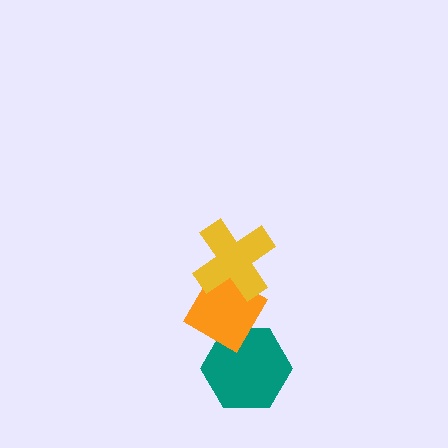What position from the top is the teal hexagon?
The teal hexagon is 3rd from the top.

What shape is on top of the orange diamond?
The yellow cross is on top of the orange diamond.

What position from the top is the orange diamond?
The orange diamond is 2nd from the top.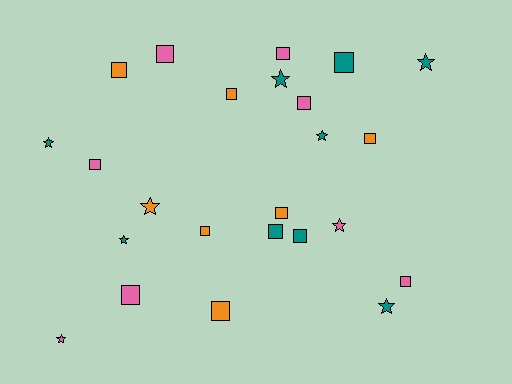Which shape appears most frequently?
Square, with 15 objects.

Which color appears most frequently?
Teal, with 9 objects.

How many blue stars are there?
There are no blue stars.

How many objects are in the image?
There are 24 objects.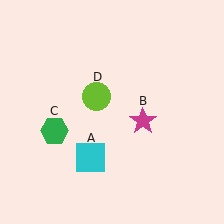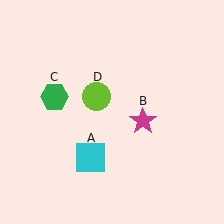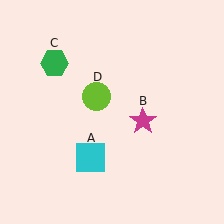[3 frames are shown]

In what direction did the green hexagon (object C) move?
The green hexagon (object C) moved up.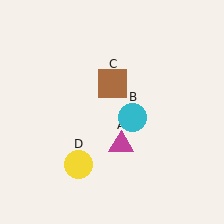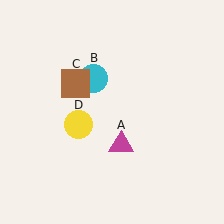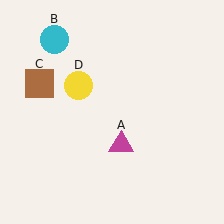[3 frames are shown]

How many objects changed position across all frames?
3 objects changed position: cyan circle (object B), brown square (object C), yellow circle (object D).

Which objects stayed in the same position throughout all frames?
Magenta triangle (object A) remained stationary.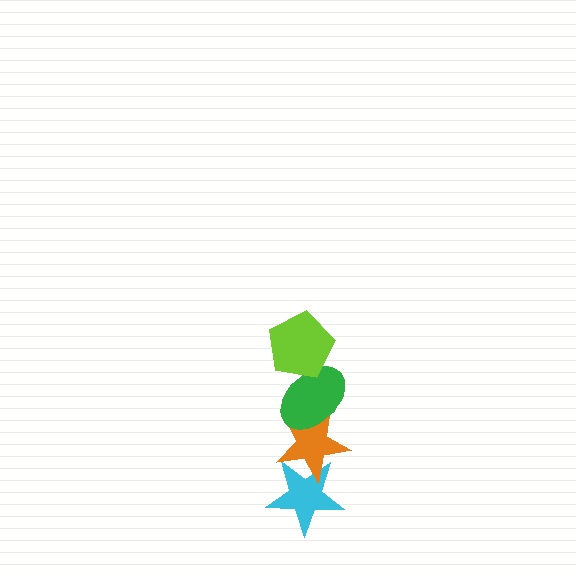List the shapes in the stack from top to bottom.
From top to bottom: the lime pentagon, the green ellipse, the orange star, the cyan star.